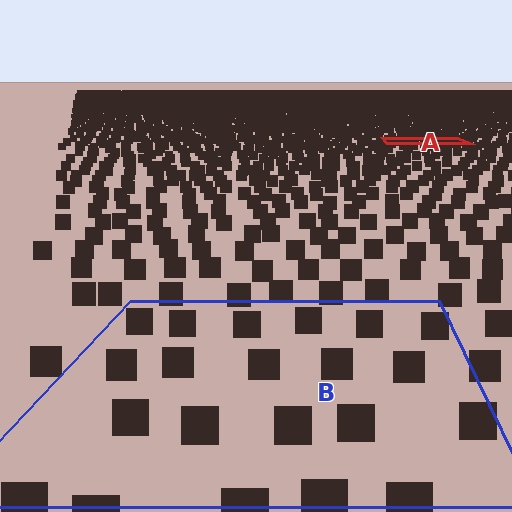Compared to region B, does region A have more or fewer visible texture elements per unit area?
Region A has more texture elements per unit area — they are packed more densely because it is farther away.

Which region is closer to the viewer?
Region B is closer. The texture elements there are larger and more spread out.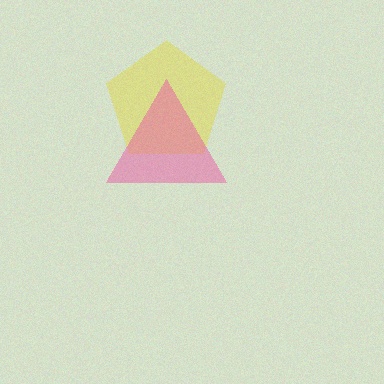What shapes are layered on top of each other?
The layered shapes are: a yellow pentagon, a pink triangle.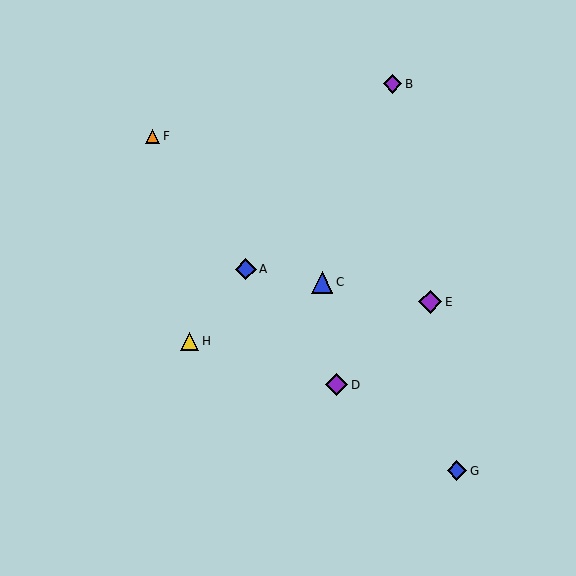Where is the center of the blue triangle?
The center of the blue triangle is at (322, 282).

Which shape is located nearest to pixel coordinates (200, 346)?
The yellow triangle (labeled H) at (190, 341) is nearest to that location.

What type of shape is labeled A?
Shape A is a blue diamond.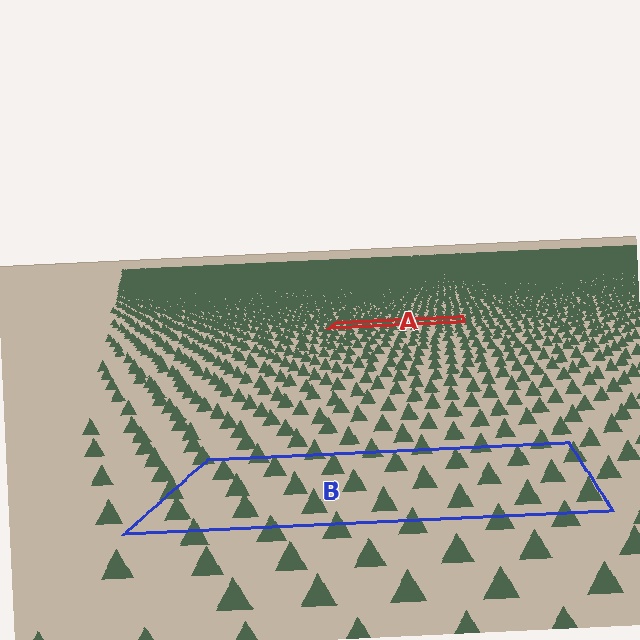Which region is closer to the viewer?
Region B is closer. The texture elements there are larger and more spread out.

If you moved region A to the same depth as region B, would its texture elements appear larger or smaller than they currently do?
They would appear larger. At a closer depth, the same texture elements are projected at a bigger on-screen size.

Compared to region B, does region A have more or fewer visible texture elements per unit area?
Region A has more texture elements per unit area — they are packed more densely because it is farther away.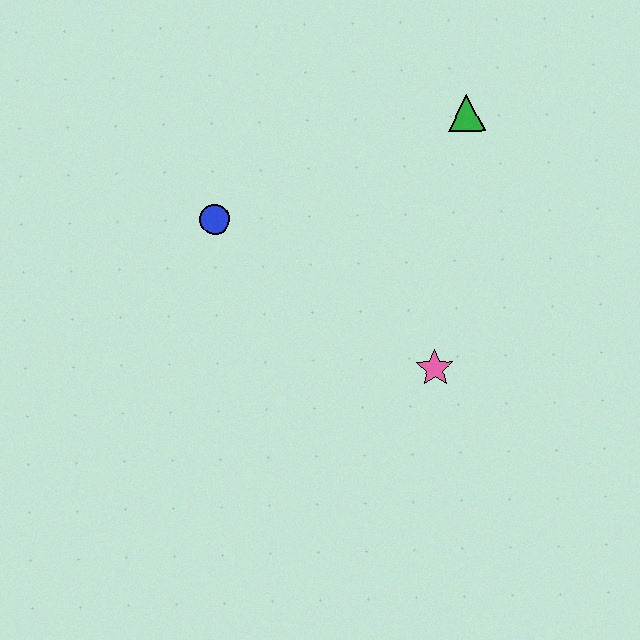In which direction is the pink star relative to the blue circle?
The pink star is to the right of the blue circle.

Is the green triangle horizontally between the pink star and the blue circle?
No